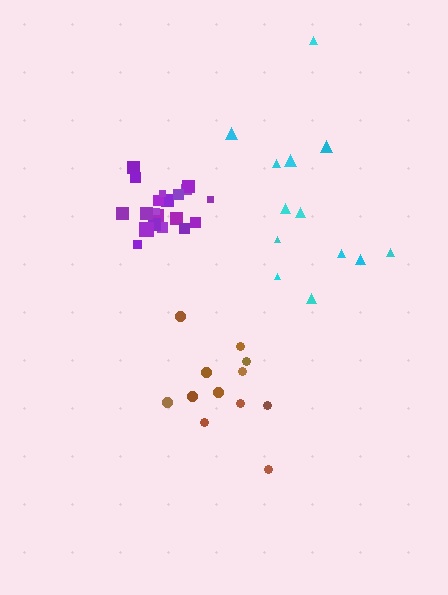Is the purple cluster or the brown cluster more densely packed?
Purple.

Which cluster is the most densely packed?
Purple.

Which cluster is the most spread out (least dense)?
Cyan.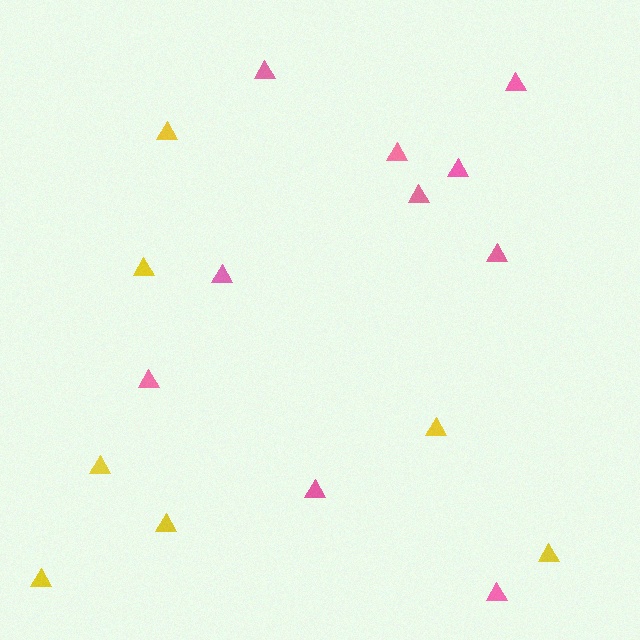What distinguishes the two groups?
There are 2 groups: one group of pink triangles (10) and one group of yellow triangles (7).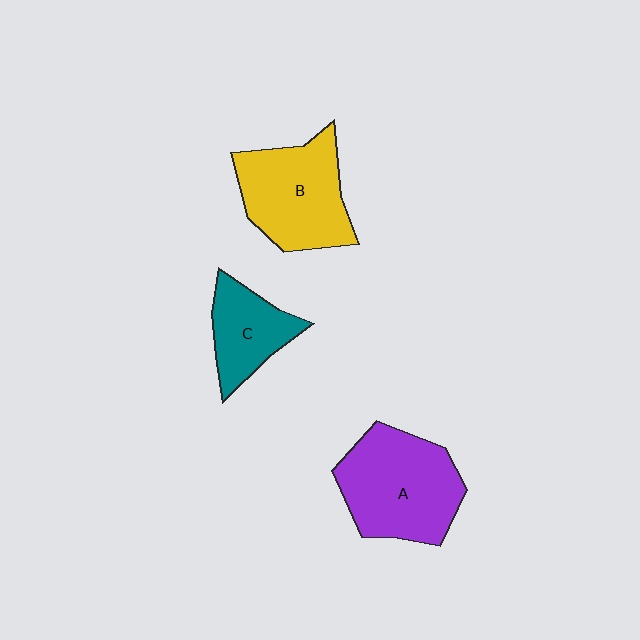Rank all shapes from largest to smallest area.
From largest to smallest: A (purple), B (yellow), C (teal).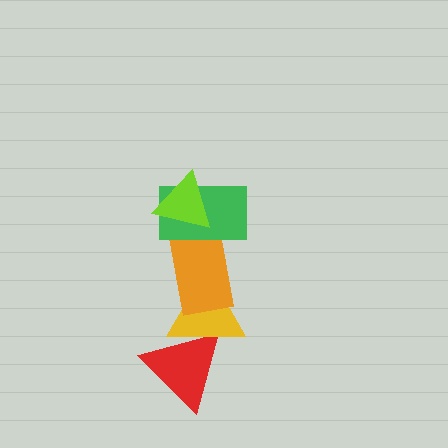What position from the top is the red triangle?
The red triangle is 5th from the top.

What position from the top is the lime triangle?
The lime triangle is 1st from the top.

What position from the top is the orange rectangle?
The orange rectangle is 3rd from the top.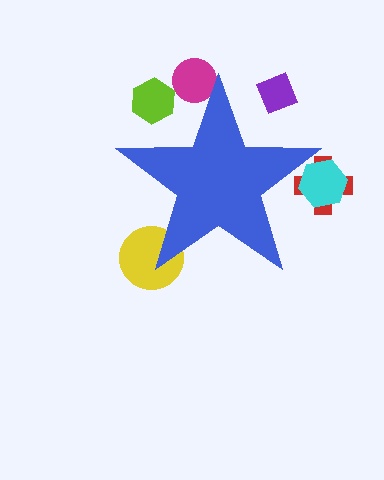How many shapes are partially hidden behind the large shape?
6 shapes are partially hidden.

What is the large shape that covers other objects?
A blue star.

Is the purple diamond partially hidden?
Yes, the purple diamond is partially hidden behind the blue star.